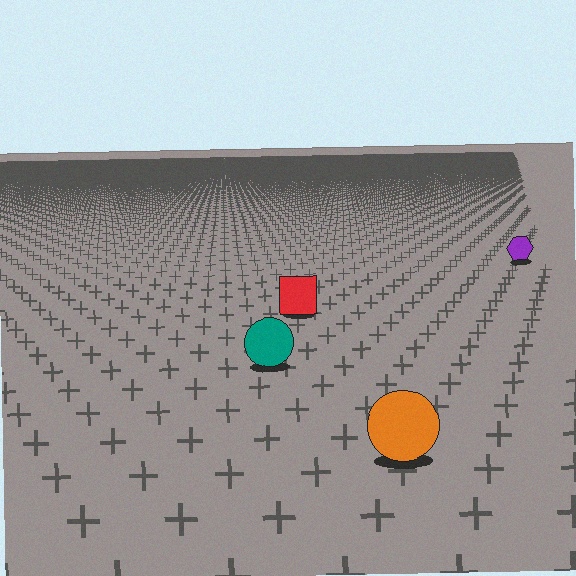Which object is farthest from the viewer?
The purple hexagon is farthest from the viewer. It appears smaller and the ground texture around it is denser.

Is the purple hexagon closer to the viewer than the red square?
No. The red square is closer — you can tell from the texture gradient: the ground texture is coarser near it.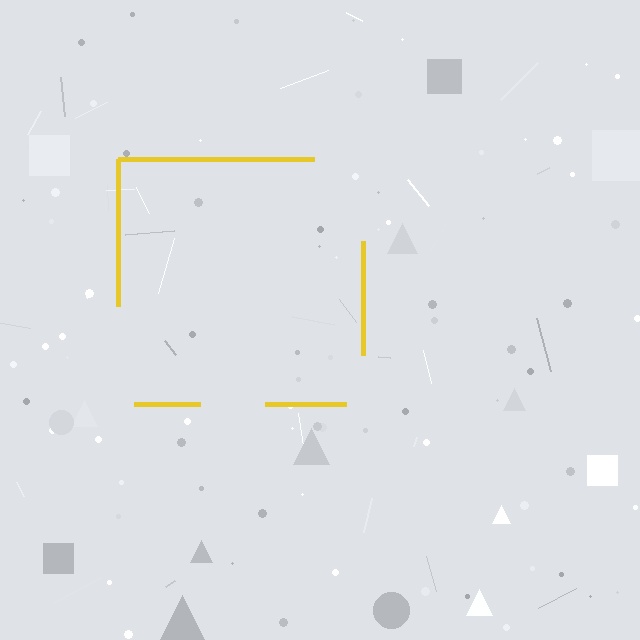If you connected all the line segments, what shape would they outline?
They would outline a square.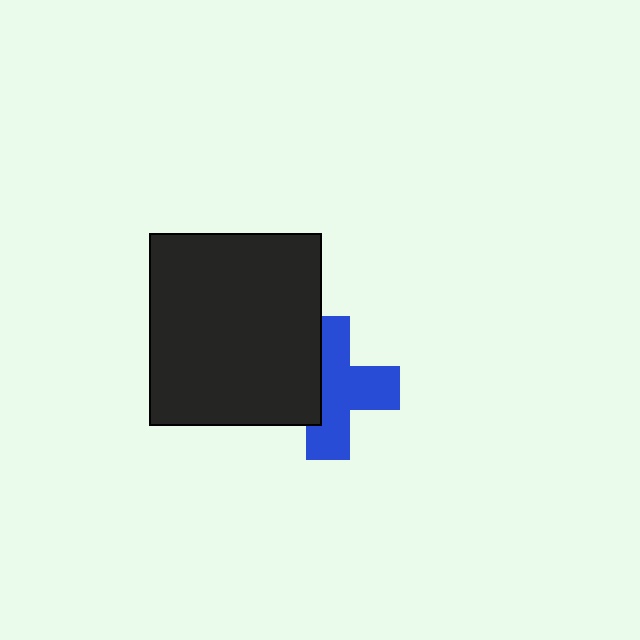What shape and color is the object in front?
The object in front is a black rectangle.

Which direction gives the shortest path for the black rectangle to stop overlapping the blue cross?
Moving left gives the shortest separation.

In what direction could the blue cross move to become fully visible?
The blue cross could move right. That would shift it out from behind the black rectangle entirely.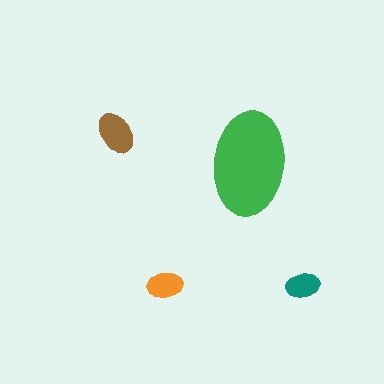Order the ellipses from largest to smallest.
the green one, the brown one, the orange one, the teal one.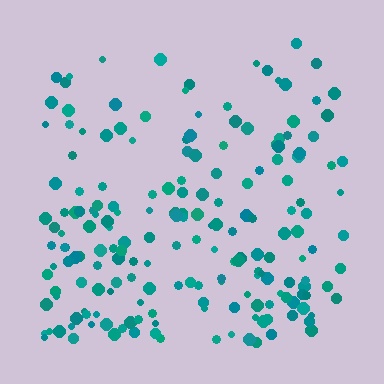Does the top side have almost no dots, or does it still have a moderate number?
Still a moderate number, just noticeably fewer than the bottom.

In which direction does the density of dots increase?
From top to bottom, with the bottom side densest.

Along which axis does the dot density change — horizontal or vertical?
Vertical.